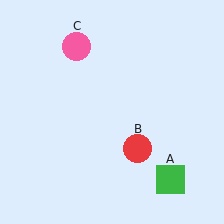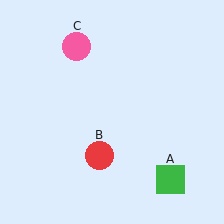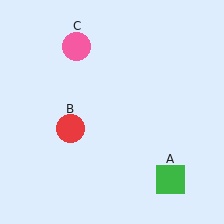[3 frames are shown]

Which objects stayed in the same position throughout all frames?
Green square (object A) and pink circle (object C) remained stationary.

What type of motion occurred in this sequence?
The red circle (object B) rotated clockwise around the center of the scene.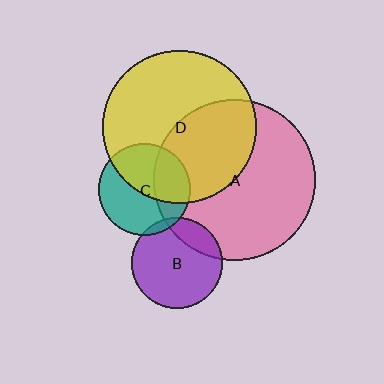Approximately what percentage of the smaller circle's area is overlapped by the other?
Approximately 50%.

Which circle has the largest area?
Circle A (pink).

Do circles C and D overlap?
Yes.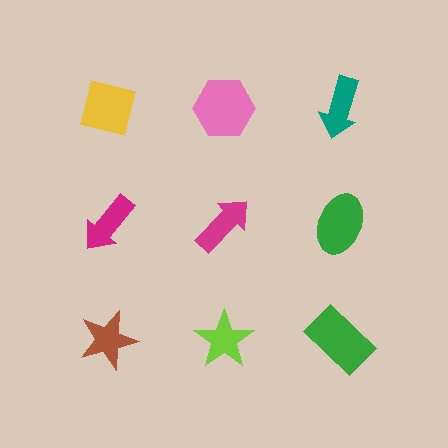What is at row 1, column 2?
A pink hexagon.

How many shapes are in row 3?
3 shapes.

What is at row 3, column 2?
A lime star.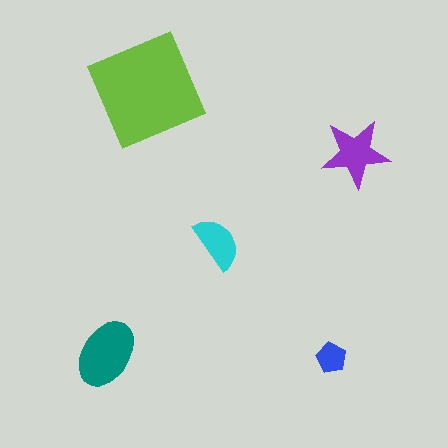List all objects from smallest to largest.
The blue pentagon, the cyan semicircle, the purple star, the teal ellipse, the lime diamond.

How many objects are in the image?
There are 5 objects in the image.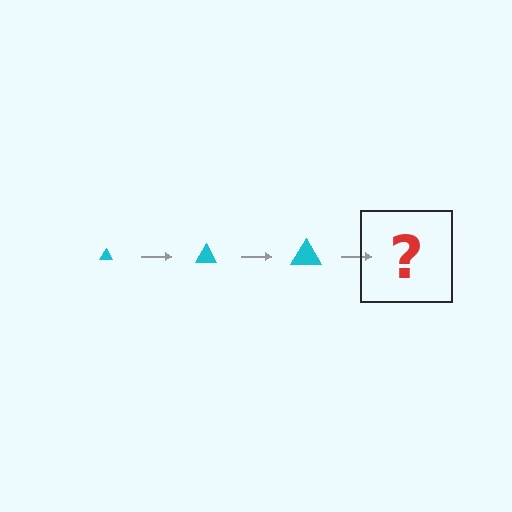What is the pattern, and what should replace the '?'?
The pattern is that the triangle gets progressively larger each step. The '?' should be a cyan triangle, larger than the previous one.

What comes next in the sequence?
The next element should be a cyan triangle, larger than the previous one.